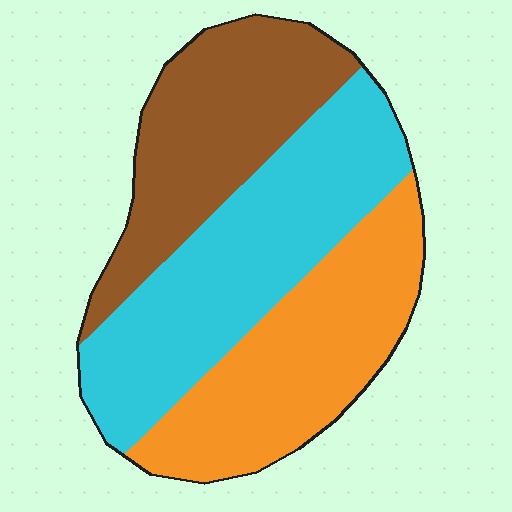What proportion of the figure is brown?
Brown covers 29% of the figure.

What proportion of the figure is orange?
Orange takes up between a sixth and a third of the figure.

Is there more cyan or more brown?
Cyan.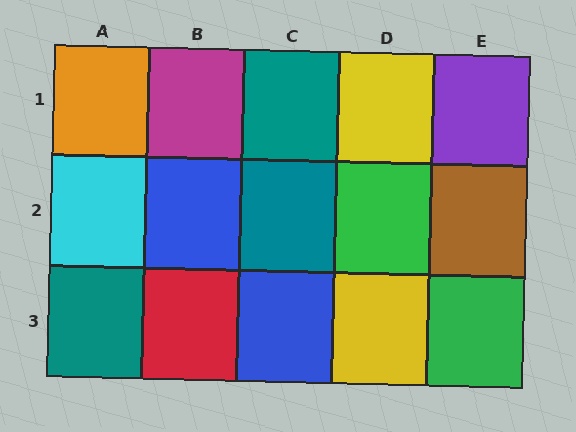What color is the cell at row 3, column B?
Red.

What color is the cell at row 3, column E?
Green.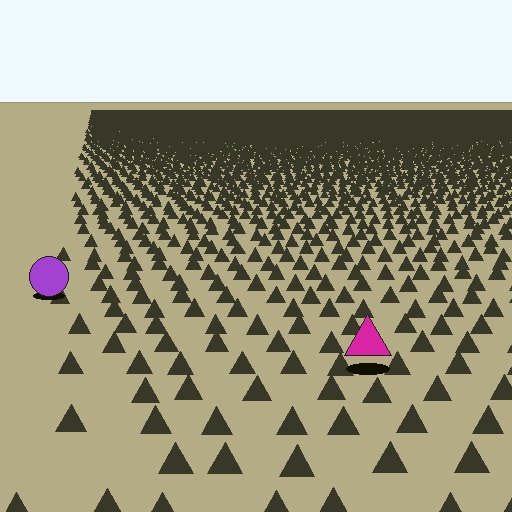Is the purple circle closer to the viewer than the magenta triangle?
No. The magenta triangle is closer — you can tell from the texture gradient: the ground texture is coarser near it.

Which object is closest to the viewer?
The magenta triangle is closest. The texture marks near it are larger and more spread out.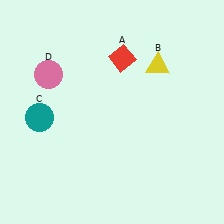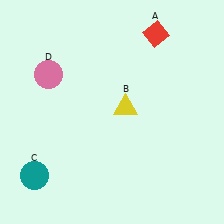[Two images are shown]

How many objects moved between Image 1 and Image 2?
3 objects moved between the two images.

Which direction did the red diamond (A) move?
The red diamond (A) moved right.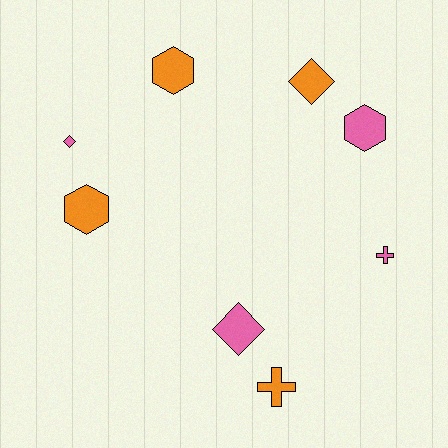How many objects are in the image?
There are 8 objects.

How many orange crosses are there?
There is 1 orange cross.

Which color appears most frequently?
Pink, with 4 objects.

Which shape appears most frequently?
Diamond, with 3 objects.